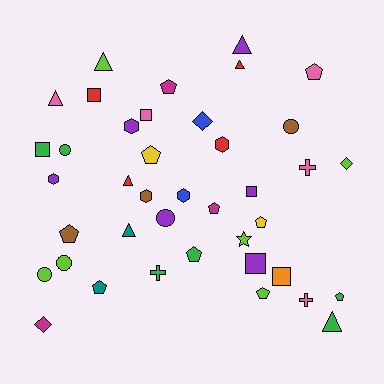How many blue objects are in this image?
There are 2 blue objects.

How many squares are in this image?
There are 6 squares.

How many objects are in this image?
There are 40 objects.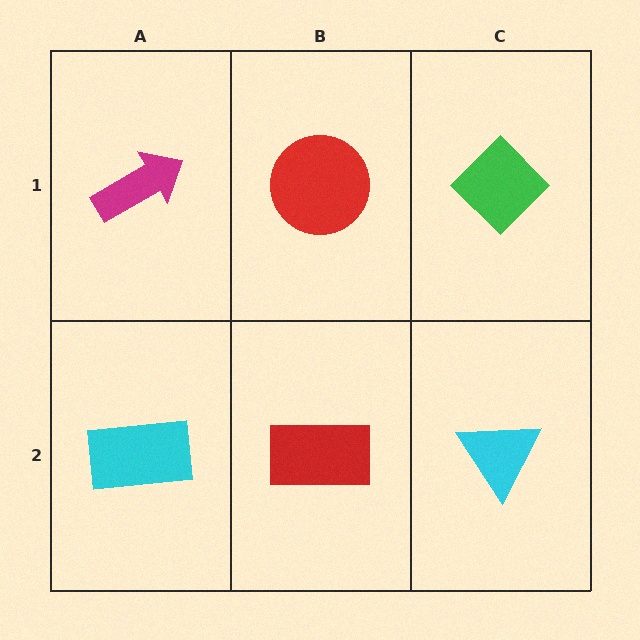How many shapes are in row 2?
3 shapes.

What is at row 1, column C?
A green diamond.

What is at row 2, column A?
A cyan rectangle.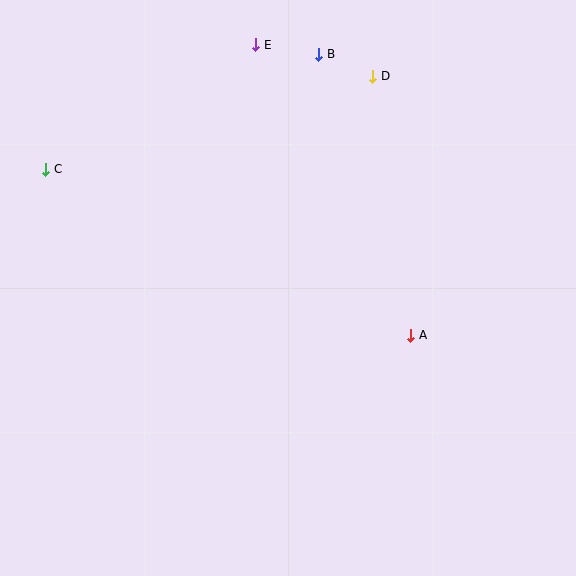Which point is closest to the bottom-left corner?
Point C is closest to the bottom-left corner.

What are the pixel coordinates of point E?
Point E is at (256, 45).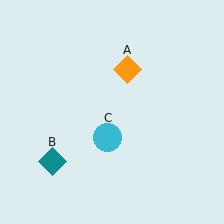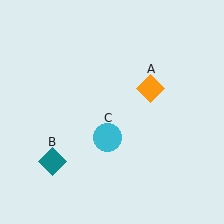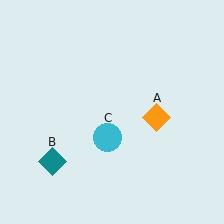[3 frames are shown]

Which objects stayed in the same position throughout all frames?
Teal diamond (object B) and cyan circle (object C) remained stationary.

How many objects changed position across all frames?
1 object changed position: orange diamond (object A).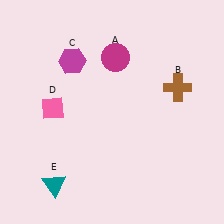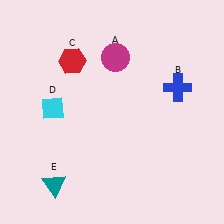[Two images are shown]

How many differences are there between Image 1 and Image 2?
There are 3 differences between the two images.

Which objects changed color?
B changed from brown to blue. C changed from magenta to red. D changed from pink to cyan.